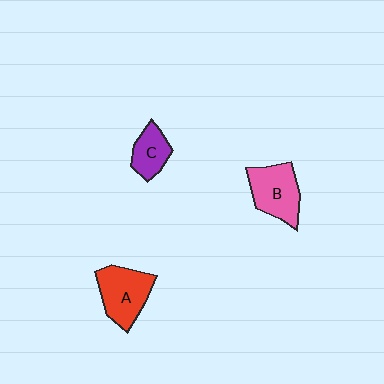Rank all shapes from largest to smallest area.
From largest to smallest: A (red), B (pink), C (purple).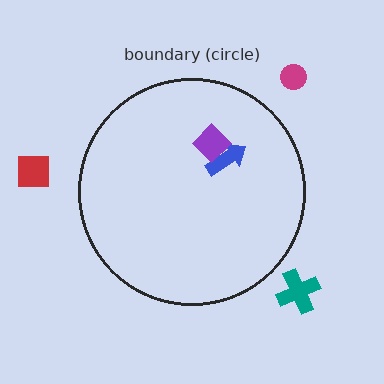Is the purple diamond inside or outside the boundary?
Inside.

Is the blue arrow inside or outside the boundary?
Inside.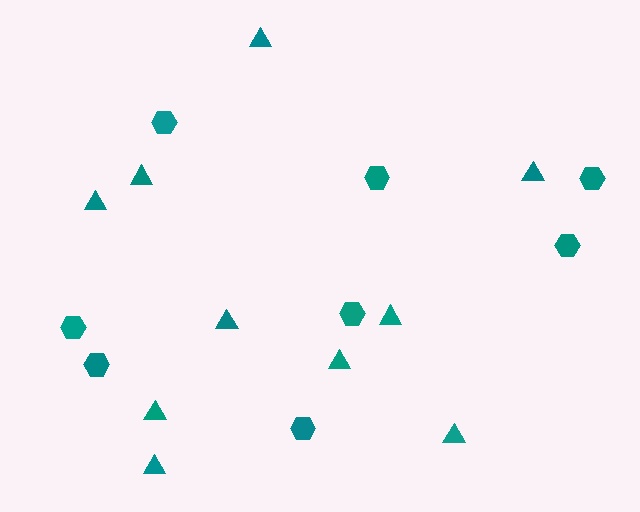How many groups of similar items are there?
There are 2 groups: one group of triangles (10) and one group of hexagons (8).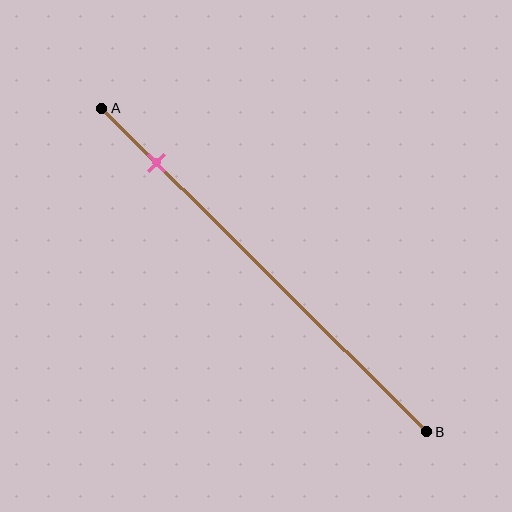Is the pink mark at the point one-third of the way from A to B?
No, the mark is at about 15% from A, not at the 33% one-third point.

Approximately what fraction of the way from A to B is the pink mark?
The pink mark is approximately 15% of the way from A to B.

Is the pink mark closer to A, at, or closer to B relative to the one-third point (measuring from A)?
The pink mark is closer to point A than the one-third point of segment AB.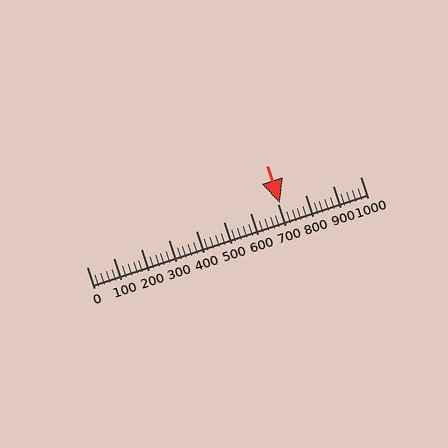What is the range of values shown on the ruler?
The ruler shows values from 0 to 1000.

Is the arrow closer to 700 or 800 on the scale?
The arrow is closer to 700.